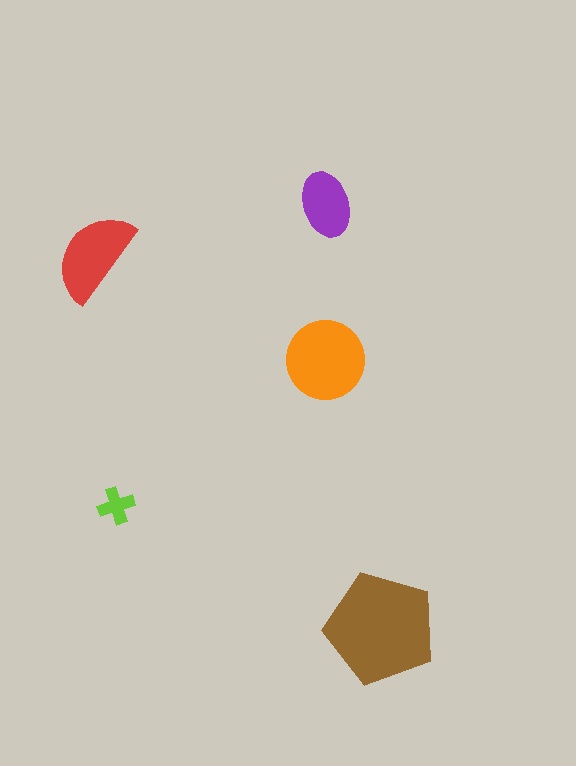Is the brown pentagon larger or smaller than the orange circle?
Larger.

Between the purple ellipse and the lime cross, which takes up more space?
The purple ellipse.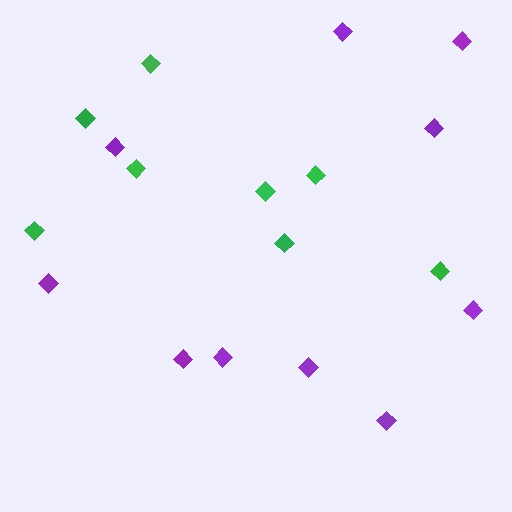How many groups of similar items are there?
There are 2 groups: one group of purple diamonds (10) and one group of green diamonds (8).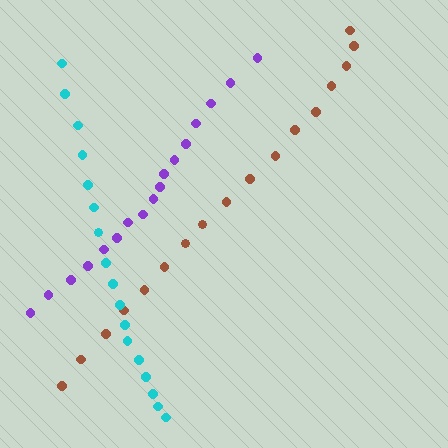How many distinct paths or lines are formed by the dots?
There are 3 distinct paths.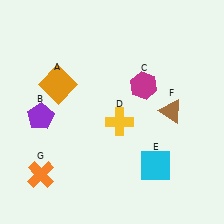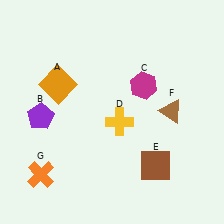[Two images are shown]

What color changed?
The square (E) changed from cyan in Image 1 to brown in Image 2.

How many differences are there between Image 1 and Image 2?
There is 1 difference between the two images.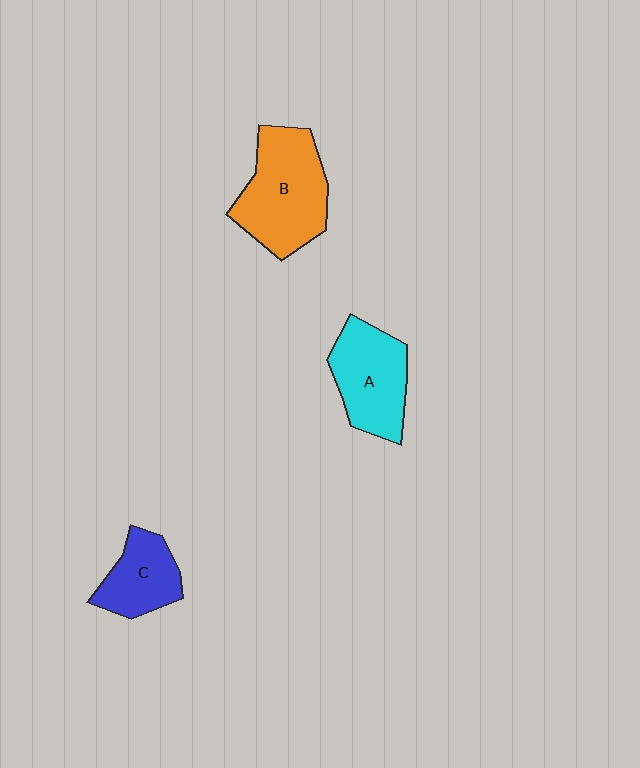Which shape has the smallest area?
Shape C (blue).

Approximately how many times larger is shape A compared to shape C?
Approximately 1.4 times.